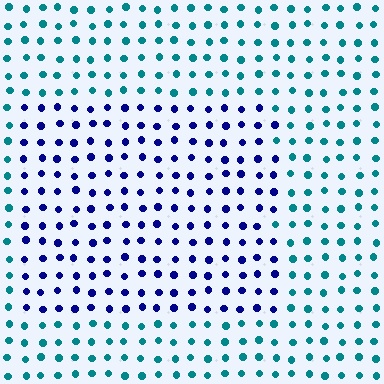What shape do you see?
I see a rectangle.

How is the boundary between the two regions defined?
The boundary is defined purely by a slight shift in hue (about 58 degrees). Spacing, size, and orientation are identical on both sides.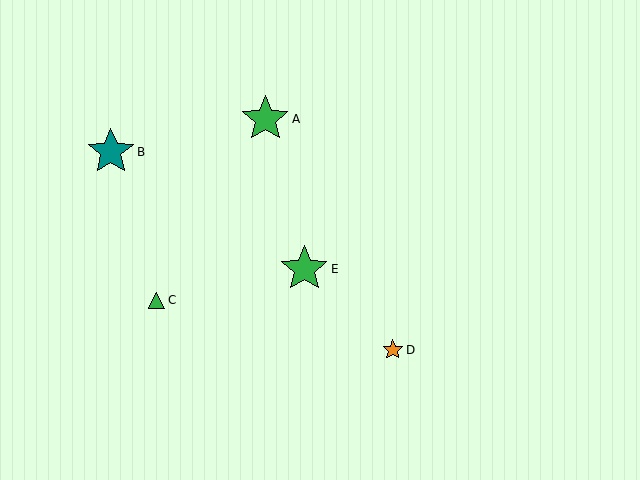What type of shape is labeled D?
Shape D is an orange star.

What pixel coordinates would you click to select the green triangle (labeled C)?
Click at (156, 300) to select the green triangle C.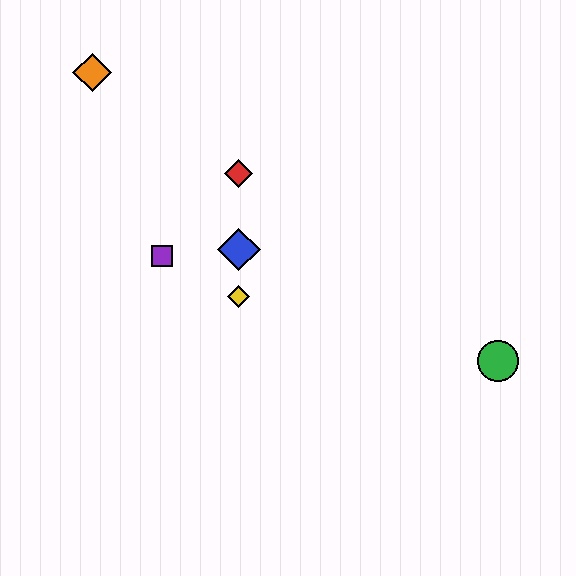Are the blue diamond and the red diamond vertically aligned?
Yes, both are at x≈239.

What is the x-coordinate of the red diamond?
The red diamond is at x≈239.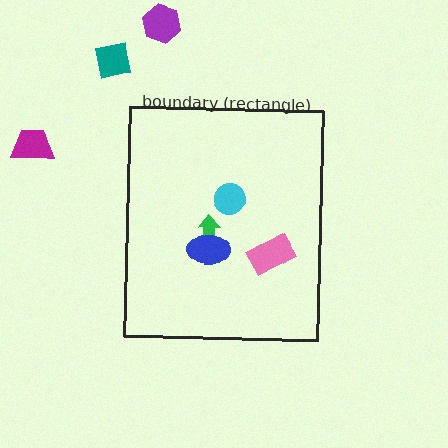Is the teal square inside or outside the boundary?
Outside.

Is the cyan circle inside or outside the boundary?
Inside.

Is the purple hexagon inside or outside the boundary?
Outside.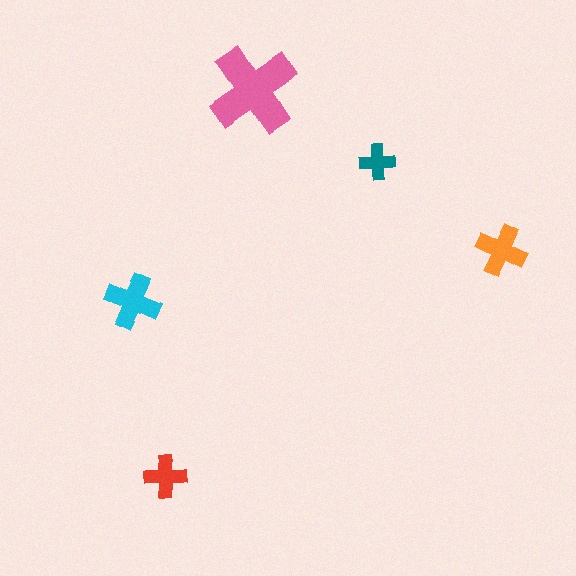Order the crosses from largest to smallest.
the pink one, the cyan one, the orange one, the red one, the teal one.